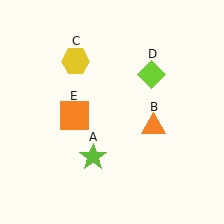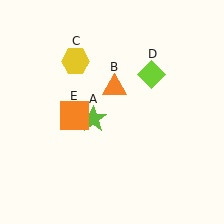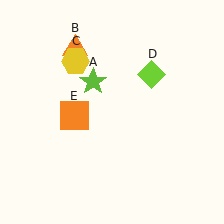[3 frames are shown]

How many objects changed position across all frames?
2 objects changed position: lime star (object A), orange triangle (object B).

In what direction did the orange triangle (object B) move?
The orange triangle (object B) moved up and to the left.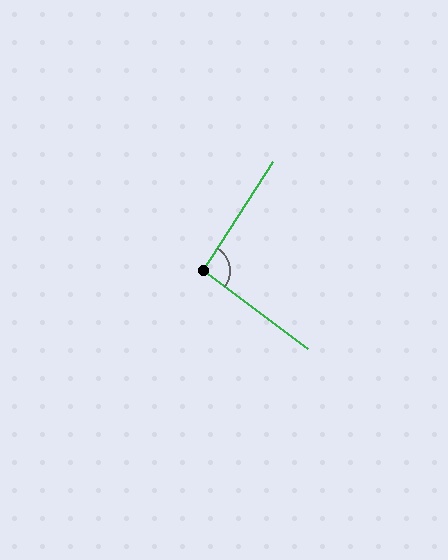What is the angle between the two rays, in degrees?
Approximately 94 degrees.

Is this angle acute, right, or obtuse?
It is approximately a right angle.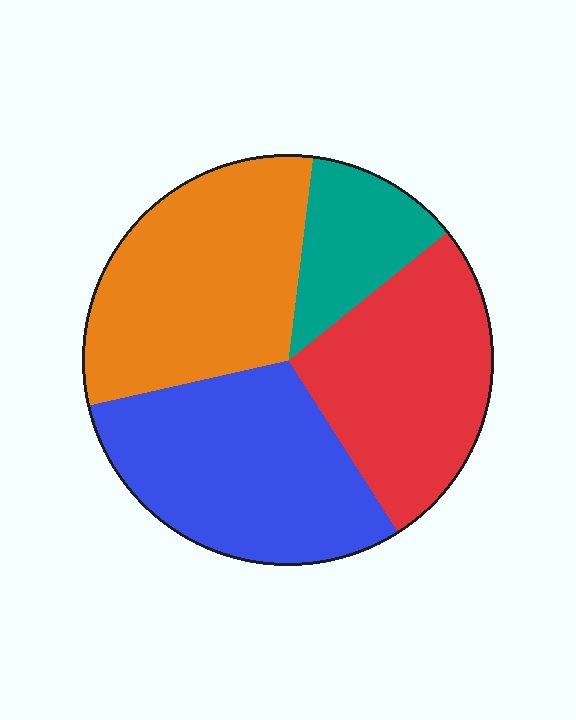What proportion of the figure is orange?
Orange covers roughly 30% of the figure.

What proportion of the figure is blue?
Blue takes up about one third (1/3) of the figure.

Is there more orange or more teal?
Orange.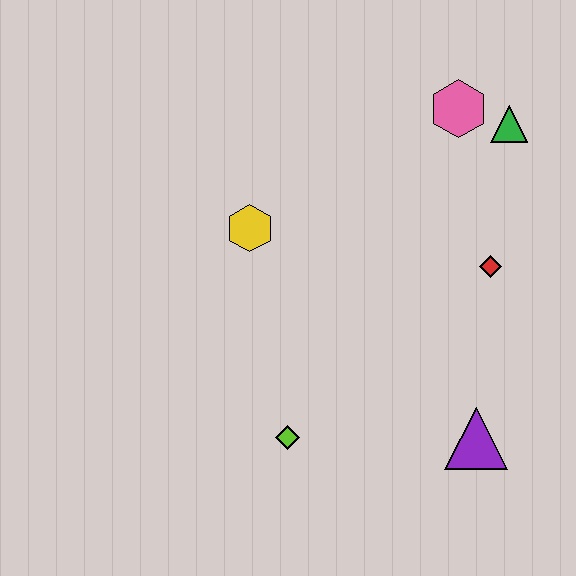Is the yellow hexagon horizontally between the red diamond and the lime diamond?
No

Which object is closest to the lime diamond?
The purple triangle is closest to the lime diamond.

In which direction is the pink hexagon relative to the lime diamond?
The pink hexagon is above the lime diamond.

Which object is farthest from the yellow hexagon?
The purple triangle is farthest from the yellow hexagon.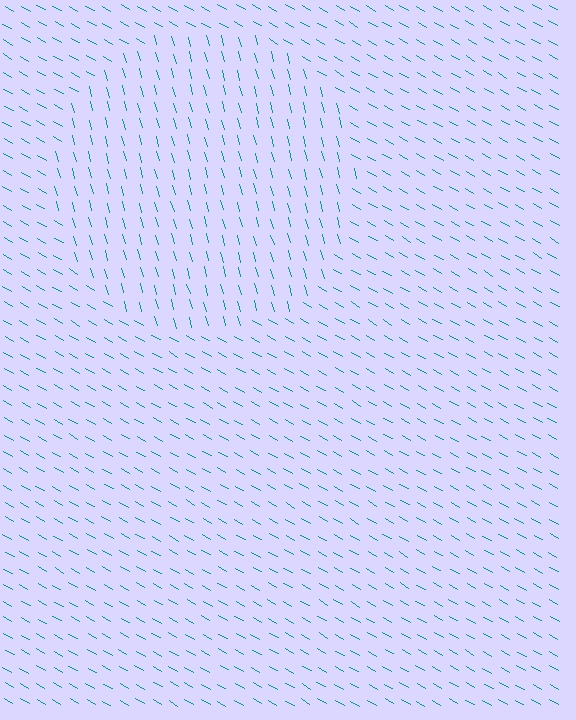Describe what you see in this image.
The image is filled with small teal line segments. A circle region in the image has lines oriented differently from the surrounding lines, creating a visible texture boundary.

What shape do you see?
I see a circle.